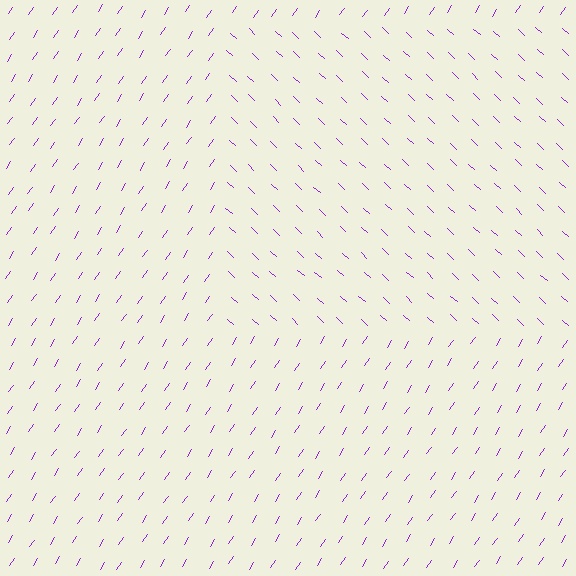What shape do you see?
I see a rectangle.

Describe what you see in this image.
The image is filled with small purple line segments. A rectangle region in the image has lines oriented differently from the surrounding lines, creating a visible texture boundary.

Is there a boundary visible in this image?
Yes, there is a texture boundary formed by a change in line orientation.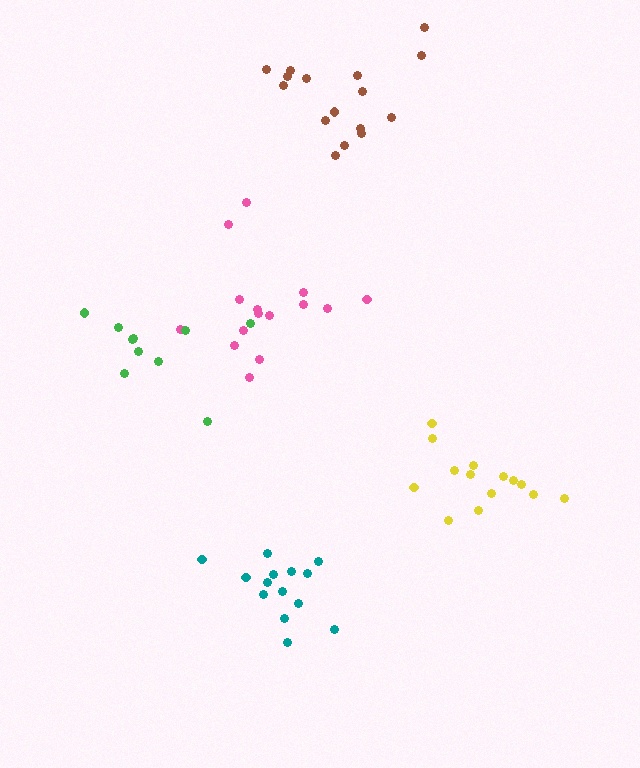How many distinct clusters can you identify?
There are 5 distinct clusters.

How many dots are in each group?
Group 1: 14 dots, Group 2: 15 dots, Group 3: 14 dots, Group 4: 16 dots, Group 5: 10 dots (69 total).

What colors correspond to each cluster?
The clusters are colored: teal, pink, yellow, brown, green.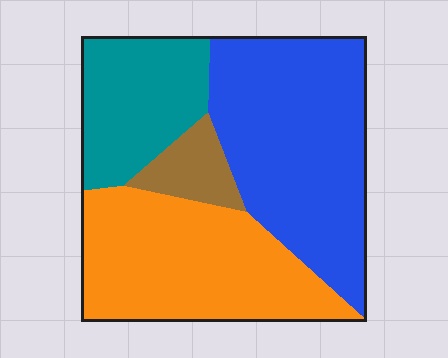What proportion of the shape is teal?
Teal takes up less than a quarter of the shape.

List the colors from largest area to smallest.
From largest to smallest: blue, orange, teal, brown.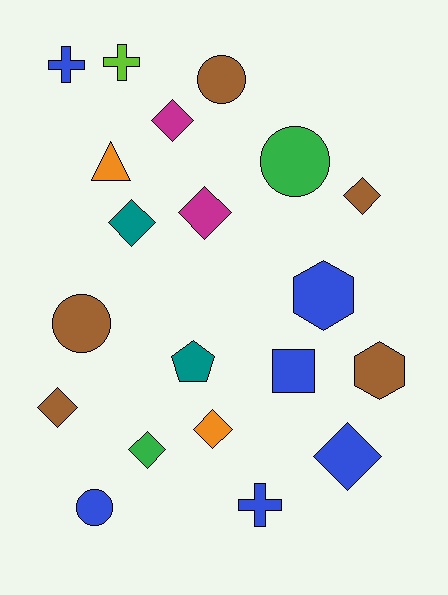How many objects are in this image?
There are 20 objects.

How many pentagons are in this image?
There is 1 pentagon.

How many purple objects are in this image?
There are no purple objects.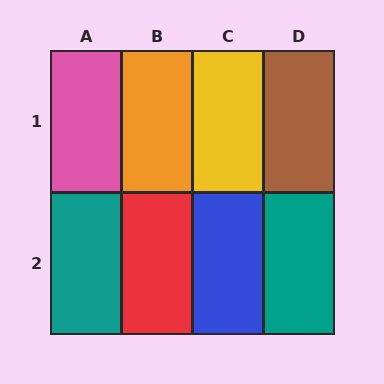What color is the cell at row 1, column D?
Brown.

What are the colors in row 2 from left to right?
Teal, red, blue, teal.